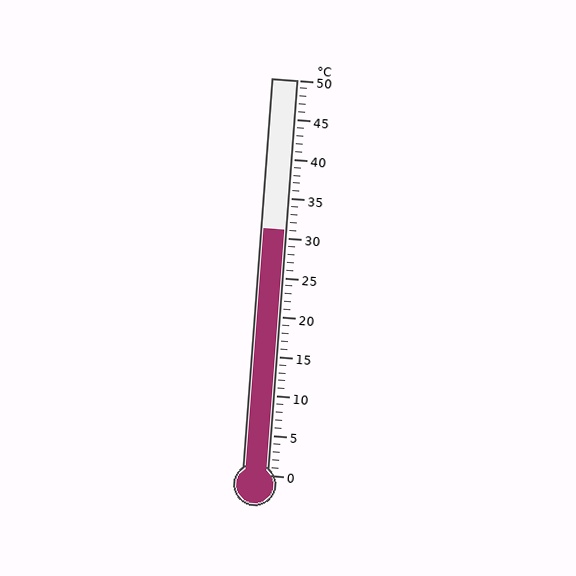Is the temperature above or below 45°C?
The temperature is below 45°C.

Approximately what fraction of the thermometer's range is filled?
The thermometer is filled to approximately 60% of its range.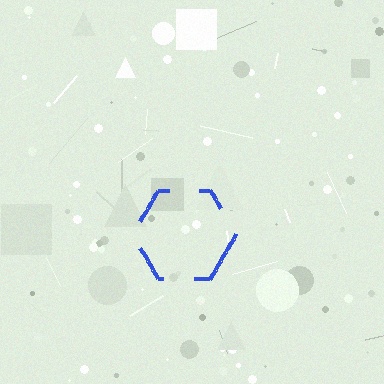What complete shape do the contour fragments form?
The contour fragments form a hexagon.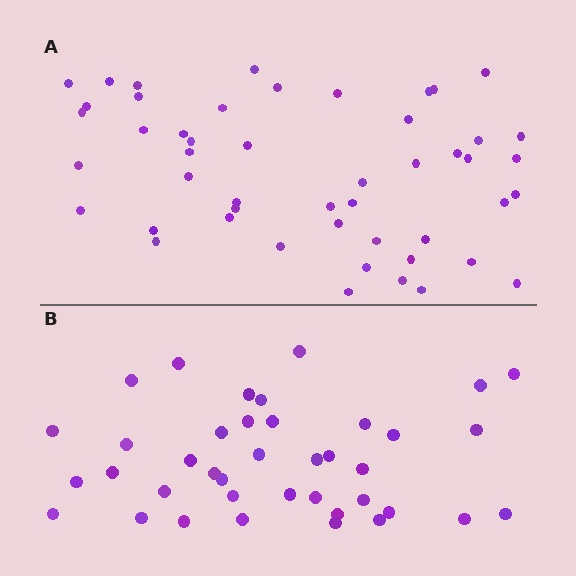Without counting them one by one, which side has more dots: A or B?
Region A (the top region) has more dots.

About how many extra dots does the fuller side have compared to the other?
Region A has roughly 10 or so more dots than region B.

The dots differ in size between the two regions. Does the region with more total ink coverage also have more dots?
No. Region B has more total ink coverage because its dots are larger, but region A actually contains more individual dots. Total area can be misleading — the number of items is what matters here.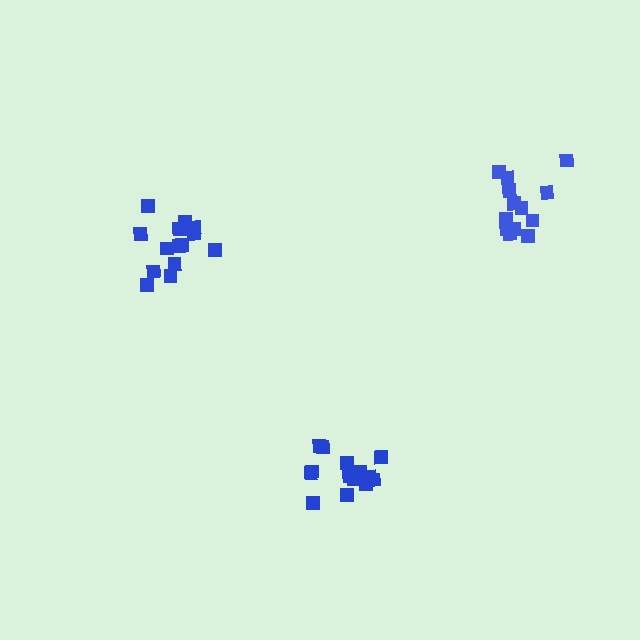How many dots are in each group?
Group 1: 14 dots, Group 2: 13 dots, Group 3: 14 dots (41 total).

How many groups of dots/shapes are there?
There are 3 groups.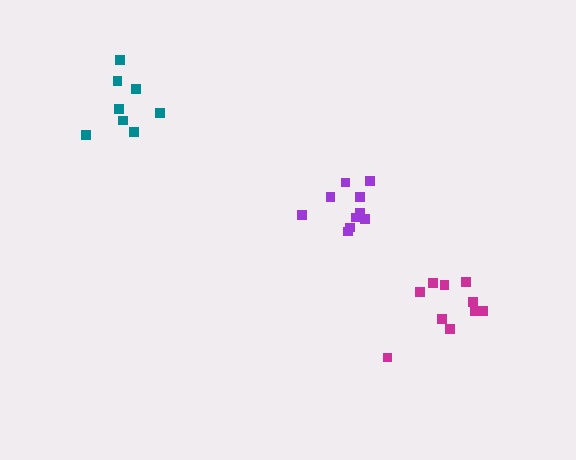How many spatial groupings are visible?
There are 3 spatial groupings.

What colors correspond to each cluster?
The clusters are colored: purple, magenta, teal.